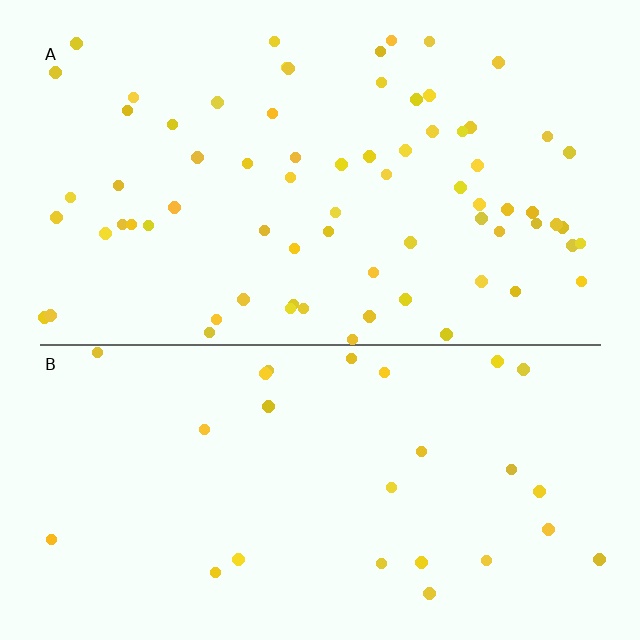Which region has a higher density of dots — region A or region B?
A (the top).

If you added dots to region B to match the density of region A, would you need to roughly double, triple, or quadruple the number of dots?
Approximately triple.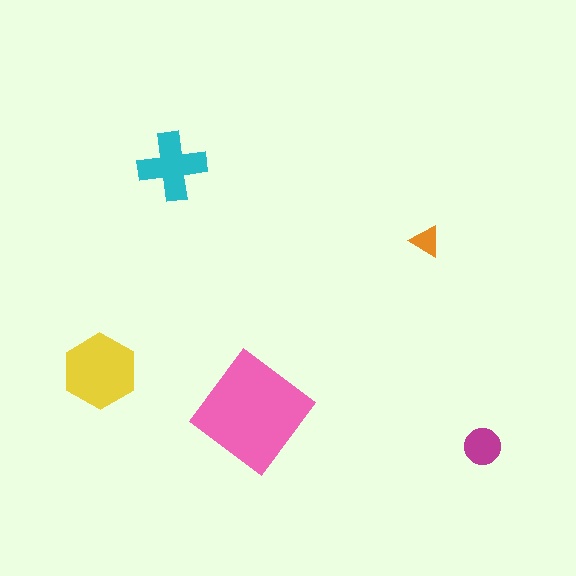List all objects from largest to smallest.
The pink diamond, the yellow hexagon, the cyan cross, the magenta circle, the orange triangle.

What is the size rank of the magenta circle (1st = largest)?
4th.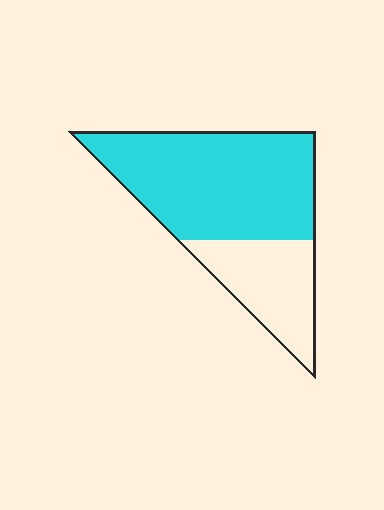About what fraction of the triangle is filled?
About two thirds (2/3).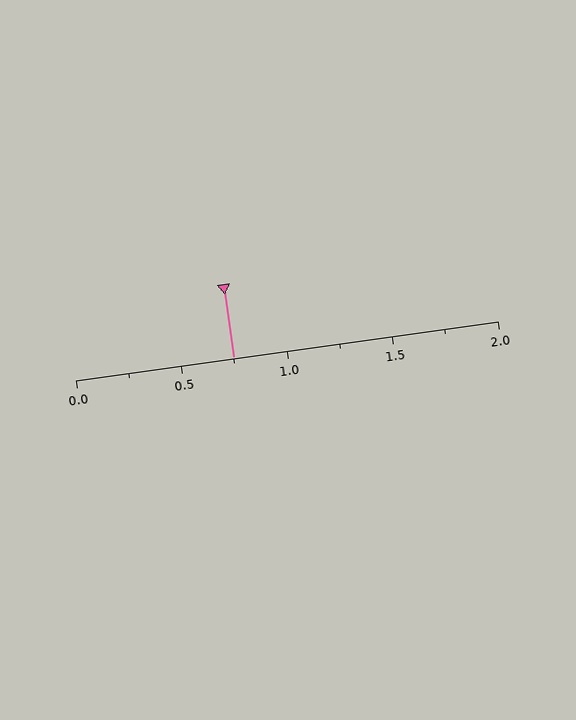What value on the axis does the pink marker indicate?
The marker indicates approximately 0.75.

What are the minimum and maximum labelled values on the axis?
The axis runs from 0.0 to 2.0.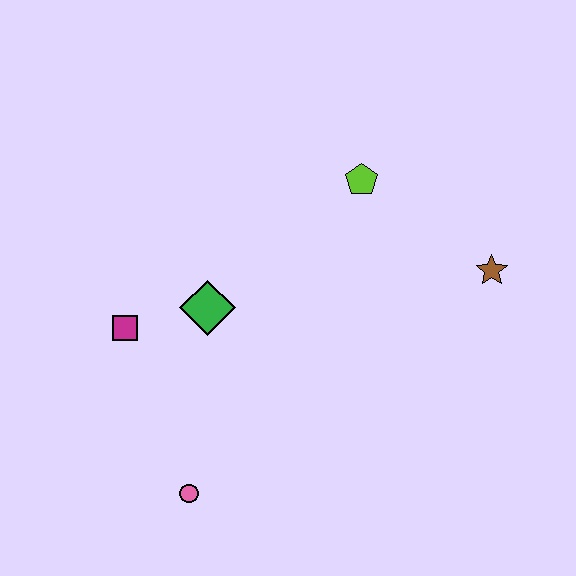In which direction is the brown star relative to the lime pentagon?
The brown star is to the right of the lime pentagon.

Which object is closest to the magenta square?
The green diamond is closest to the magenta square.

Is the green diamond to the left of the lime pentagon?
Yes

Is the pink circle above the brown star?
No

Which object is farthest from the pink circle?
The brown star is farthest from the pink circle.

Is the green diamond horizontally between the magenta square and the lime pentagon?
Yes